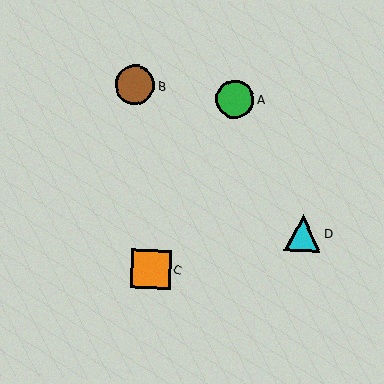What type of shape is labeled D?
Shape D is a cyan triangle.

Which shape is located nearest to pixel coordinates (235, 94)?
The green circle (labeled A) at (235, 99) is nearest to that location.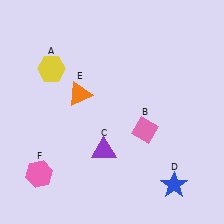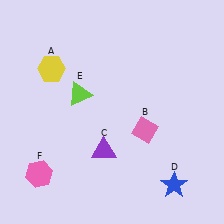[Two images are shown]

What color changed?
The triangle (E) changed from orange in Image 1 to lime in Image 2.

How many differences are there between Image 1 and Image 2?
There is 1 difference between the two images.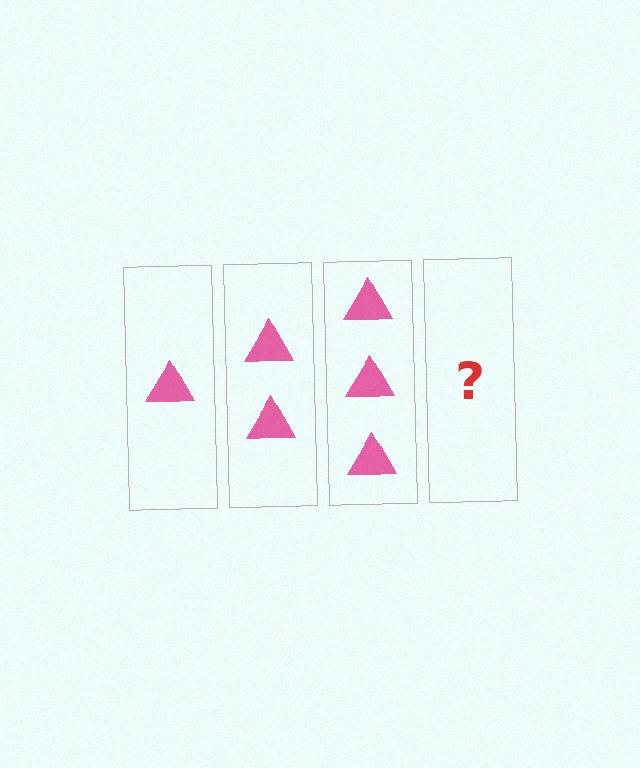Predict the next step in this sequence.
The next step is 4 triangles.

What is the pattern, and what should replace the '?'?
The pattern is that each step adds one more triangle. The '?' should be 4 triangles.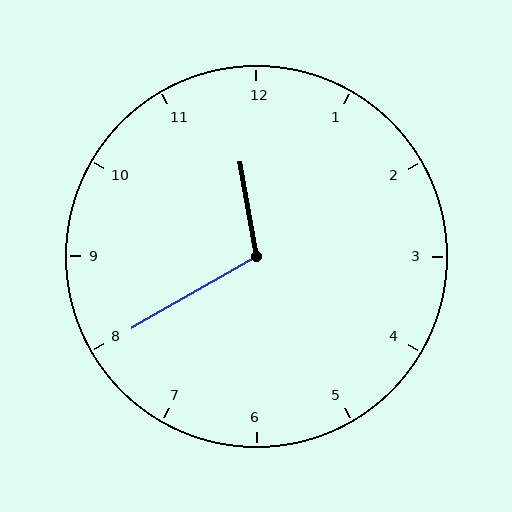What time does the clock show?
11:40.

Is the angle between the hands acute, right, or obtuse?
It is obtuse.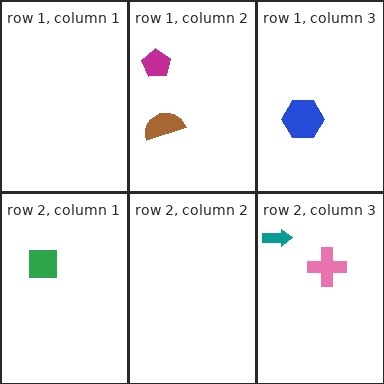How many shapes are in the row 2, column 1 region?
1.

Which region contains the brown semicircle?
The row 1, column 2 region.